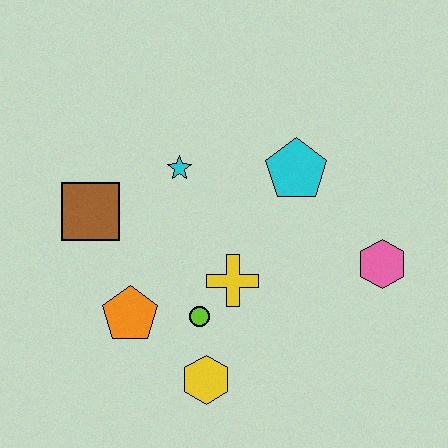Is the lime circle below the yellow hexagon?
No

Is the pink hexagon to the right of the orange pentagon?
Yes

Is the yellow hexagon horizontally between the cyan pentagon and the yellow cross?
No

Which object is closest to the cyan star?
The brown square is closest to the cyan star.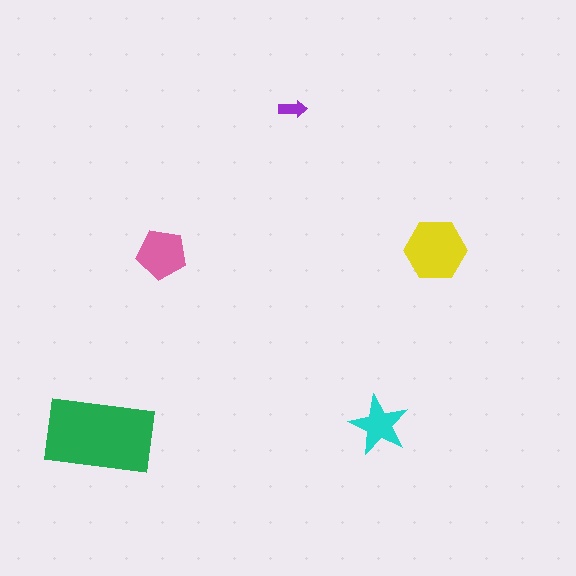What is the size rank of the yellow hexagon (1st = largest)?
2nd.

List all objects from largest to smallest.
The green rectangle, the yellow hexagon, the pink pentagon, the cyan star, the purple arrow.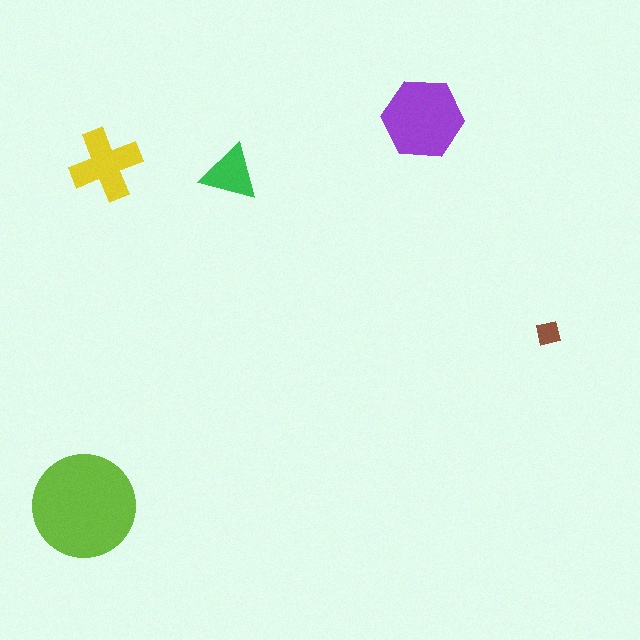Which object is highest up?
The purple hexagon is topmost.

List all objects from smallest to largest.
The brown square, the green triangle, the yellow cross, the purple hexagon, the lime circle.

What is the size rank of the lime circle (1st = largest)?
1st.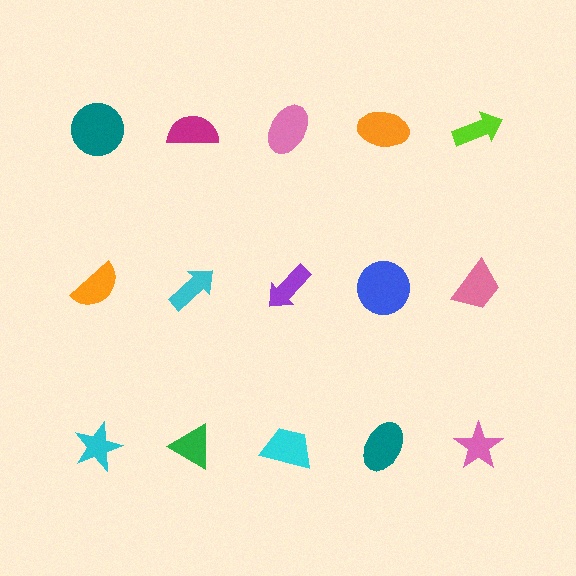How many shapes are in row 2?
5 shapes.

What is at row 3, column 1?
A cyan star.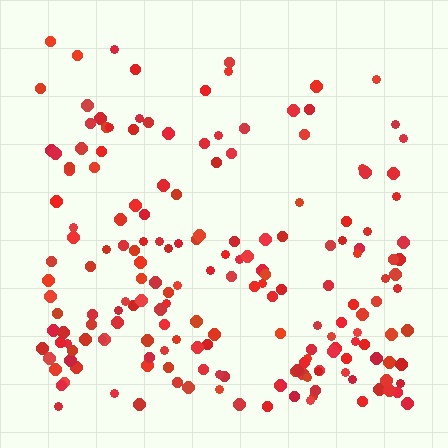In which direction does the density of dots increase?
From top to bottom, with the bottom side densest.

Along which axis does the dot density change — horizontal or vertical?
Vertical.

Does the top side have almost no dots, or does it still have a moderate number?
Still a moderate number, just noticeably fewer than the bottom.